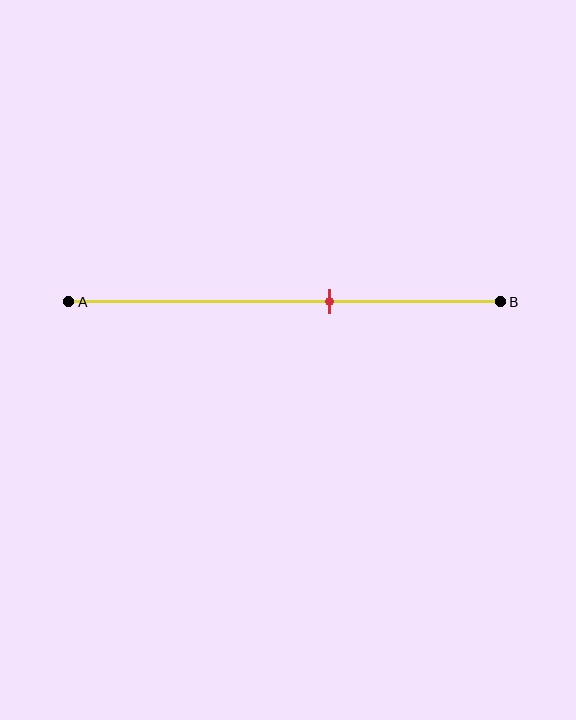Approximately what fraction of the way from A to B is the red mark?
The red mark is approximately 60% of the way from A to B.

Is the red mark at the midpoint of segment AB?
No, the mark is at about 60% from A, not at the 50% midpoint.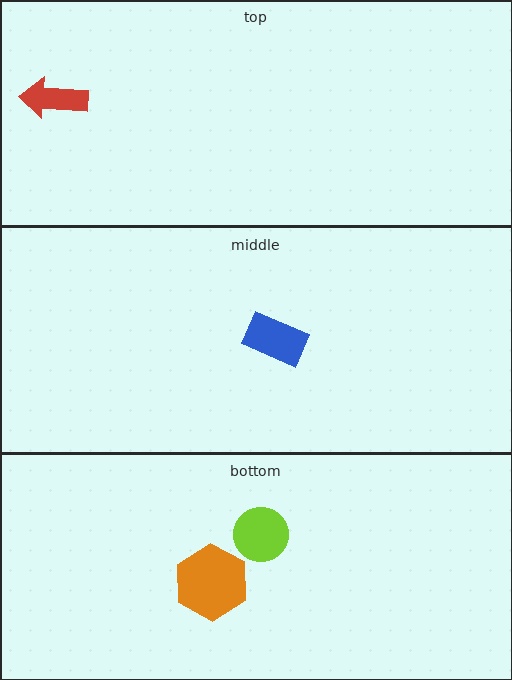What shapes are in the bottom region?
The orange hexagon, the lime circle.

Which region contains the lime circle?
The bottom region.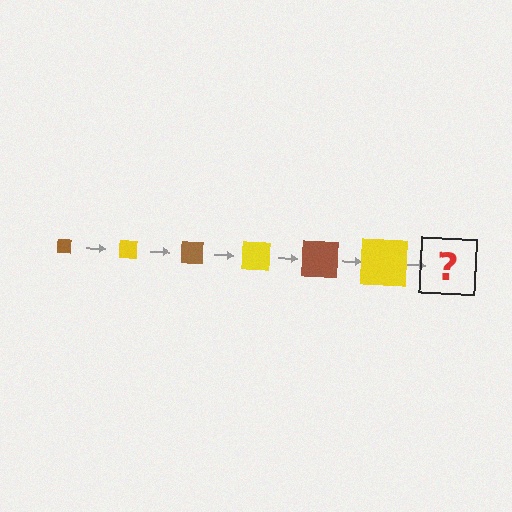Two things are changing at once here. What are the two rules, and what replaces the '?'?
The two rules are that the square grows larger each step and the color cycles through brown and yellow. The '?' should be a brown square, larger than the previous one.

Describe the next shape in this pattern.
It should be a brown square, larger than the previous one.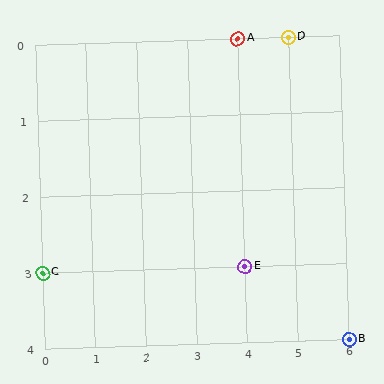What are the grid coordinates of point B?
Point B is at grid coordinates (6, 4).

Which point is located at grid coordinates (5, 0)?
Point D is at (5, 0).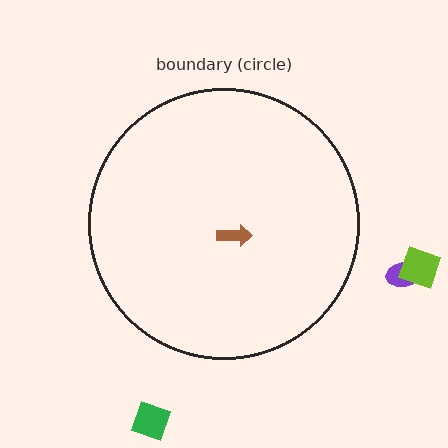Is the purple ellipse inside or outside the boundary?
Outside.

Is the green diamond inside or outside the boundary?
Outside.